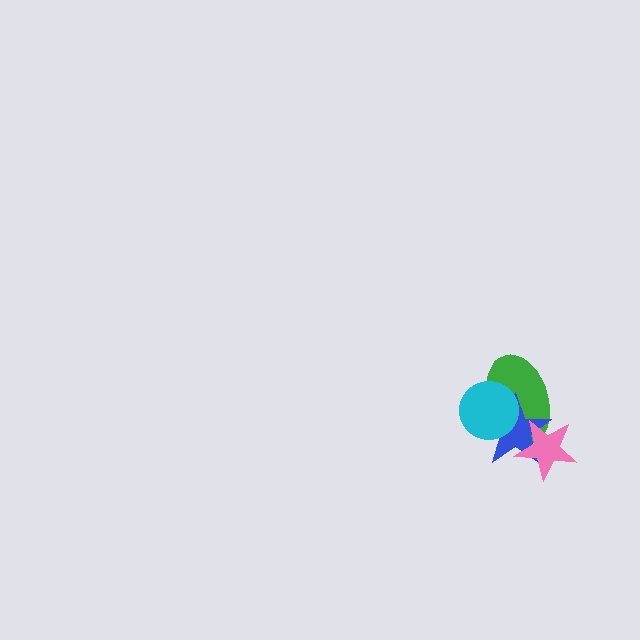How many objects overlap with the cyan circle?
2 objects overlap with the cyan circle.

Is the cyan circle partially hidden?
No, no other shape covers it.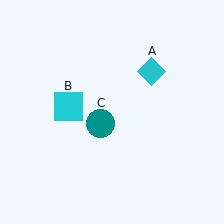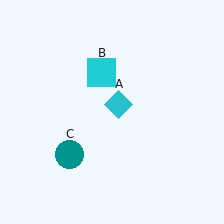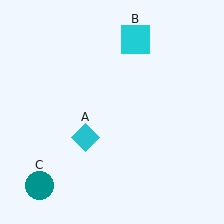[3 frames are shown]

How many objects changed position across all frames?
3 objects changed position: cyan diamond (object A), cyan square (object B), teal circle (object C).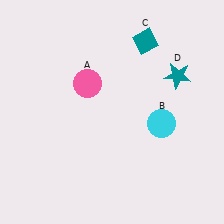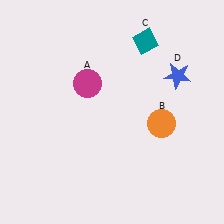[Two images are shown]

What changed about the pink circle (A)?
In Image 1, A is pink. In Image 2, it changed to magenta.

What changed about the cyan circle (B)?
In Image 1, B is cyan. In Image 2, it changed to orange.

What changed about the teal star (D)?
In Image 1, D is teal. In Image 2, it changed to blue.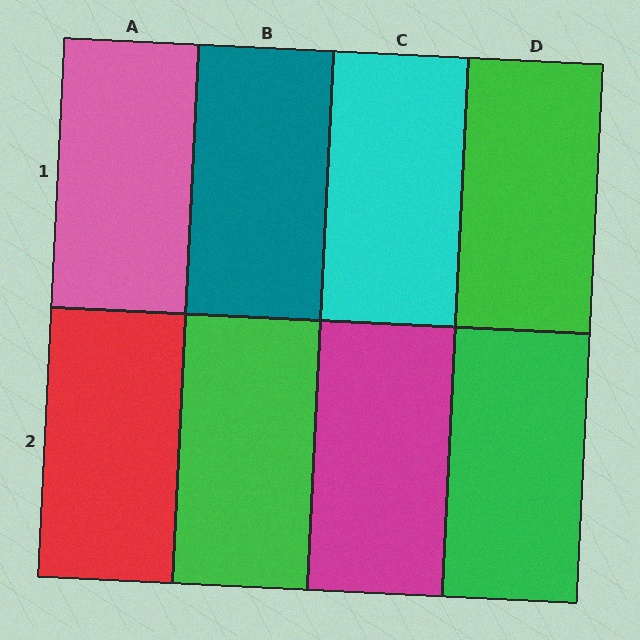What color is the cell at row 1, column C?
Cyan.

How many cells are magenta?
1 cell is magenta.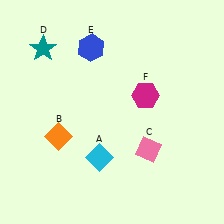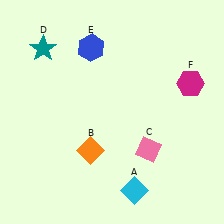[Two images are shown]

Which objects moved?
The objects that moved are: the cyan diamond (A), the orange diamond (B), the magenta hexagon (F).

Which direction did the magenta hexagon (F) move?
The magenta hexagon (F) moved right.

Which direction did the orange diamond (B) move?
The orange diamond (B) moved right.